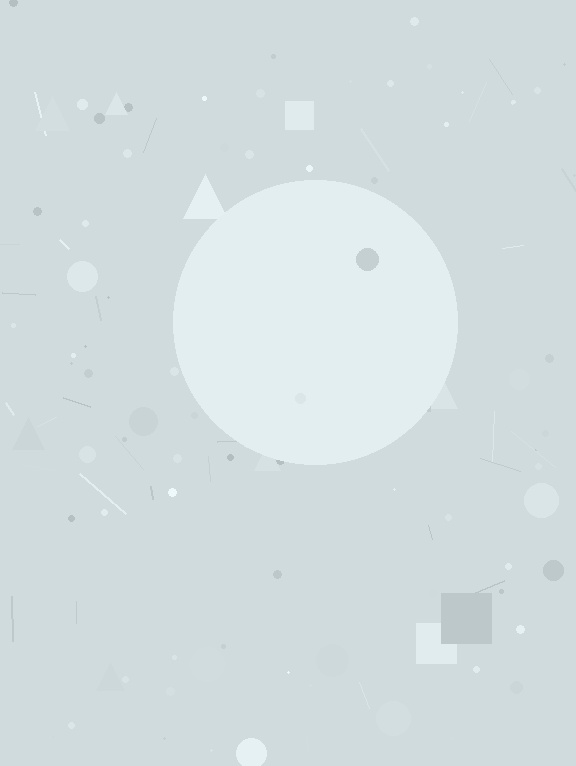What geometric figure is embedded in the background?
A circle is embedded in the background.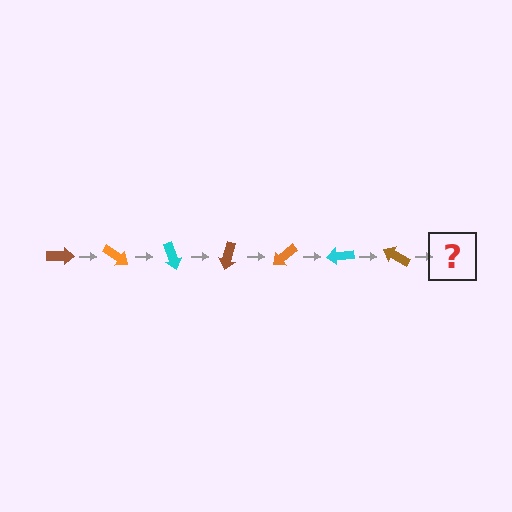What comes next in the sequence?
The next element should be an orange arrow, rotated 245 degrees from the start.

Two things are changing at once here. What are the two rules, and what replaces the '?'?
The two rules are that it rotates 35 degrees each step and the color cycles through brown, orange, and cyan. The '?' should be an orange arrow, rotated 245 degrees from the start.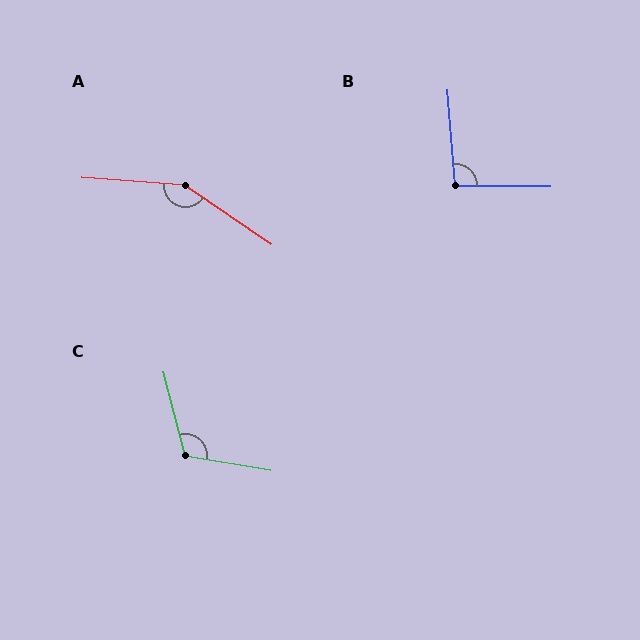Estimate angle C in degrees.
Approximately 114 degrees.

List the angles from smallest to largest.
B (95°), C (114°), A (150°).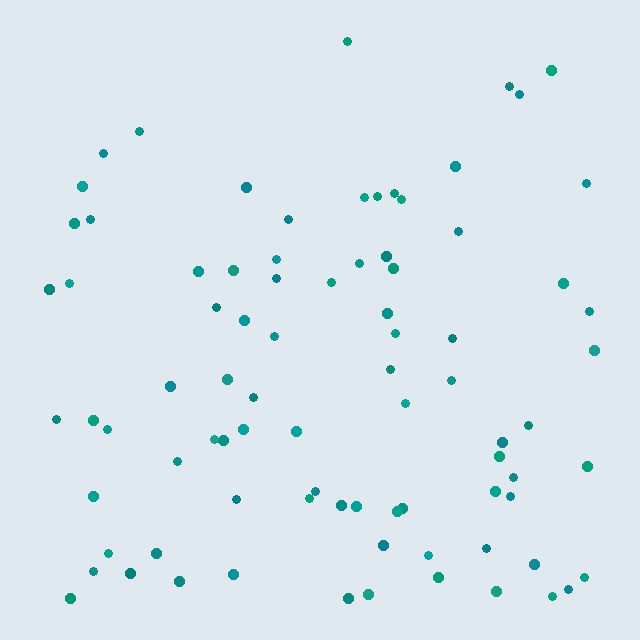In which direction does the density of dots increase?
From top to bottom, with the bottom side densest.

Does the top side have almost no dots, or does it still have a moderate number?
Still a moderate number, just noticeably fewer than the bottom.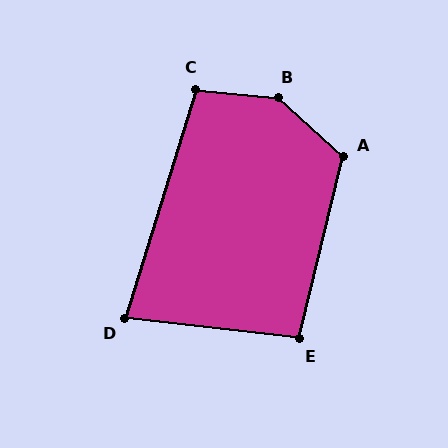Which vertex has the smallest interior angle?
D, at approximately 79 degrees.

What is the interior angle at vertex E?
Approximately 97 degrees (obtuse).